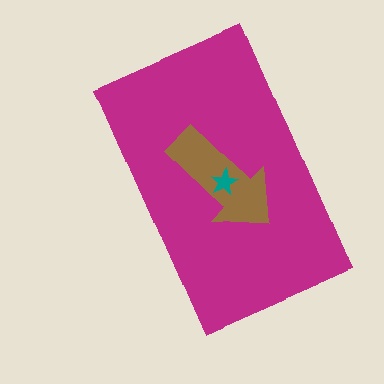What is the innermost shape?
The teal star.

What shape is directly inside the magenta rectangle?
The brown arrow.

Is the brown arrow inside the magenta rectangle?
Yes.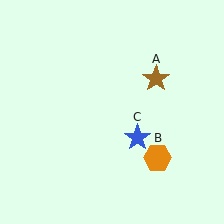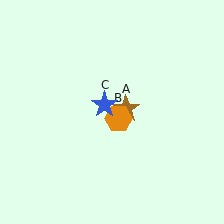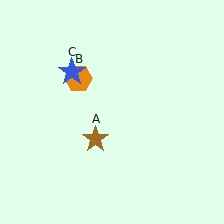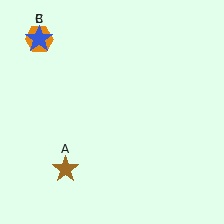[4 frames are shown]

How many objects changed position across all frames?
3 objects changed position: brown star (object A), orange hexagon (object B), blue star (object C).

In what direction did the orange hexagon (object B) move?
The orange hexagon (object B) moved up and to the left.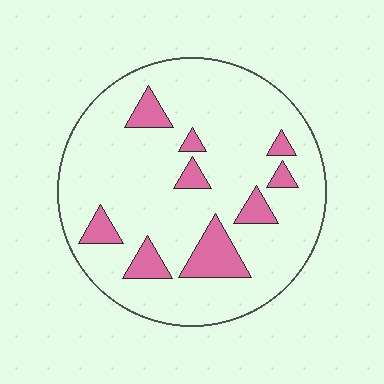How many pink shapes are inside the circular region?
9.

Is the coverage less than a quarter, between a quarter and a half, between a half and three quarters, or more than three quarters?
Less than a quarter.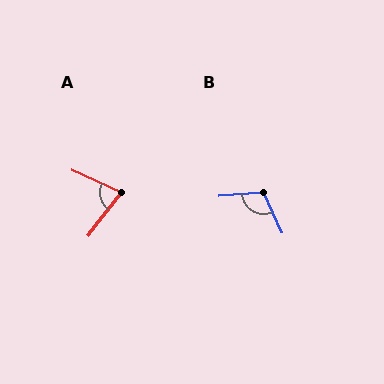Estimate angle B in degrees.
Approximately 110 degrees.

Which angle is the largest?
B, at approximately 110 degrees.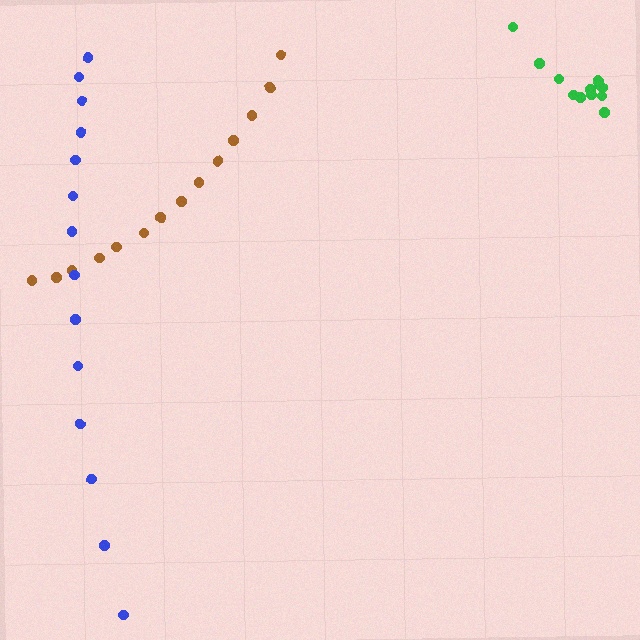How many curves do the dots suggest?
There are 3 distinct paths.